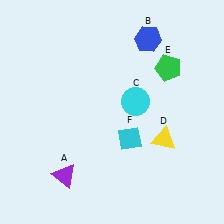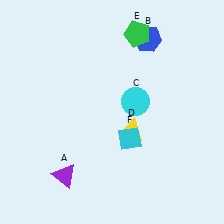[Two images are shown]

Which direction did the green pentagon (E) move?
The green pentagon (E) moved up.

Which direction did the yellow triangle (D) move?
The yellow triangle (D) moved left.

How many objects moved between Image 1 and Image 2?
2 objects moved between the two images.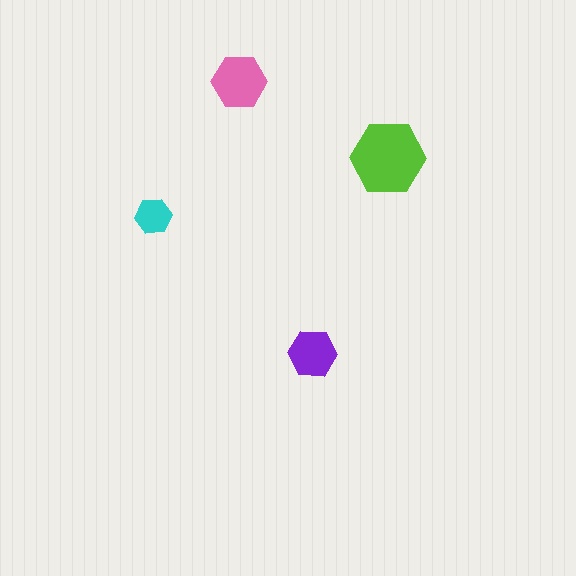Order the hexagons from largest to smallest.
the lime one, the pink one, the purple one, the cyan one.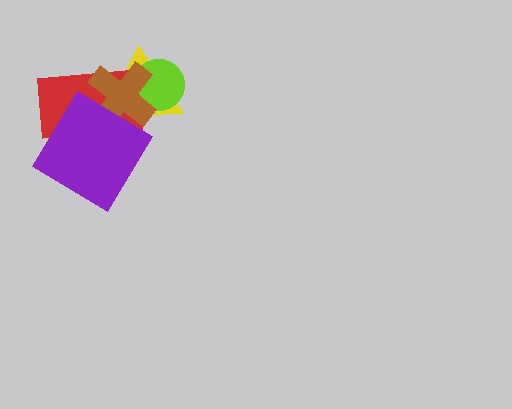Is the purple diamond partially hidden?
No, no other shape covers it.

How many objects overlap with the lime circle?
2 objects overlap with the lime circle.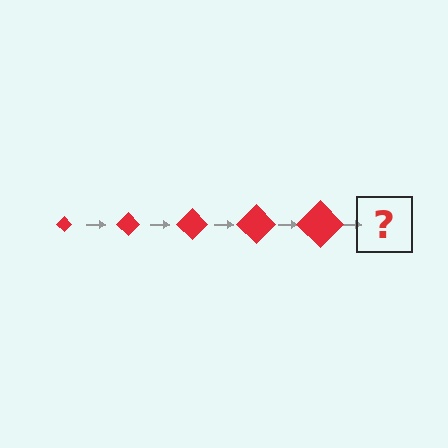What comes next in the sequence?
The next element should be a red diamond, larger than the previous one.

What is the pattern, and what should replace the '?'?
The pattern is that the diamond gets progressively larger each step. The '?' should be a red diamond, larger than the previous one.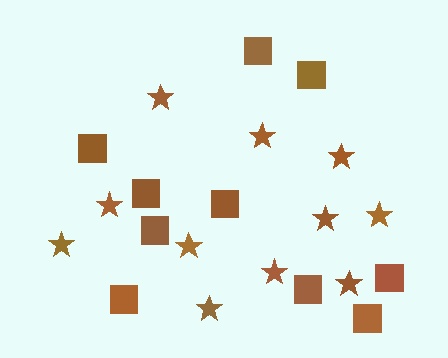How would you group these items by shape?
There are 2 groups: one group of stars (11) and one group of squares (10).